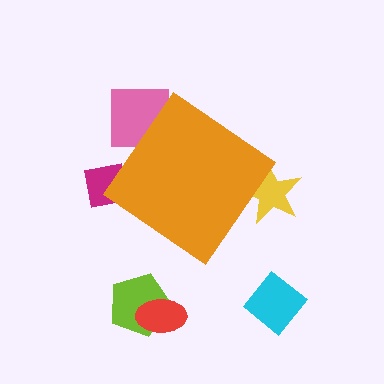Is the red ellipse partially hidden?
No, the red ellipse is fully visible.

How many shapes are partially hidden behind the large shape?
3 shapes are partially hidden.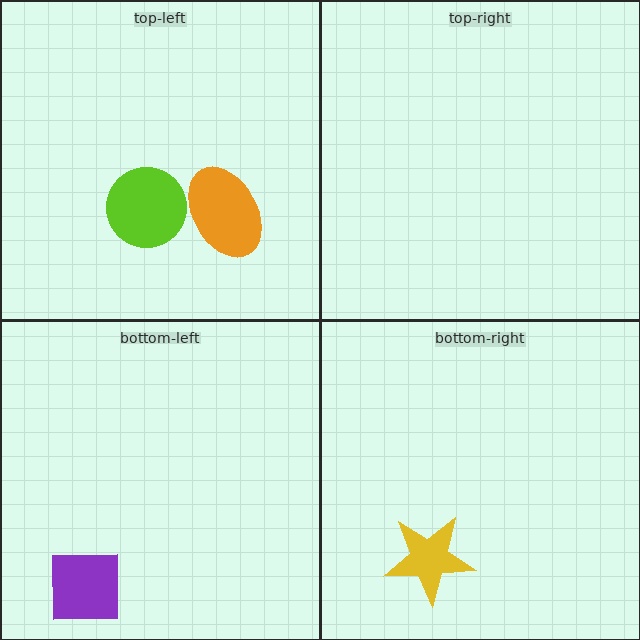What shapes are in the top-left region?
The lime circle, the orange ellipse.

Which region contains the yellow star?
The bottom-right region.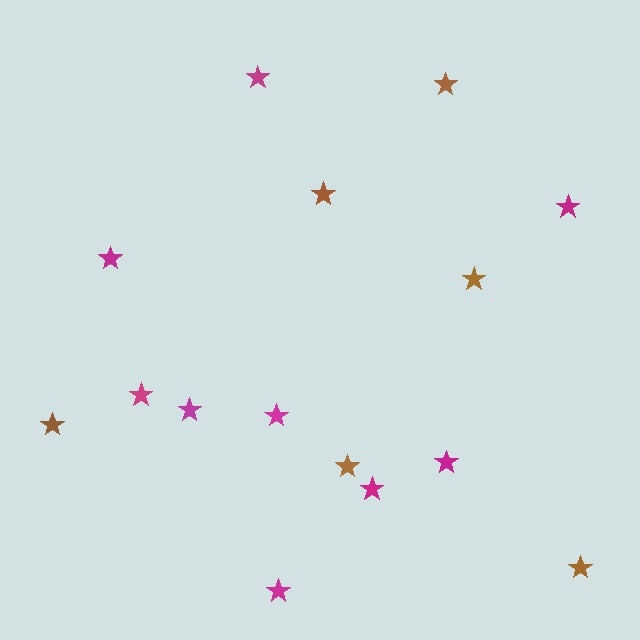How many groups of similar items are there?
There are 2 groups: one group of brown stars (6) and one group of magenta stars (9).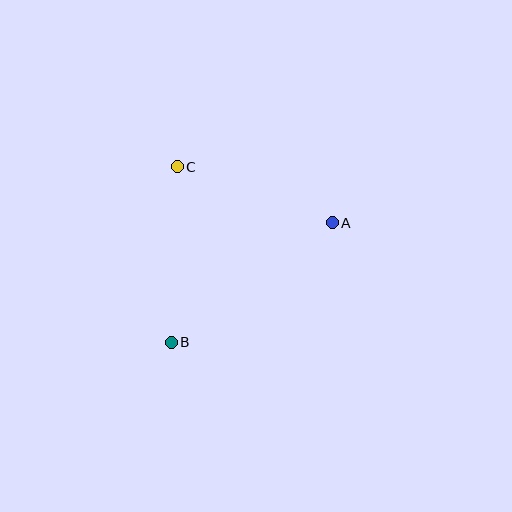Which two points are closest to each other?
Points A and C are closest to each other.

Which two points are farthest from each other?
Points A and B are farthest from each other.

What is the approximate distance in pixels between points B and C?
The distance between B and C is approximately 176 pixels.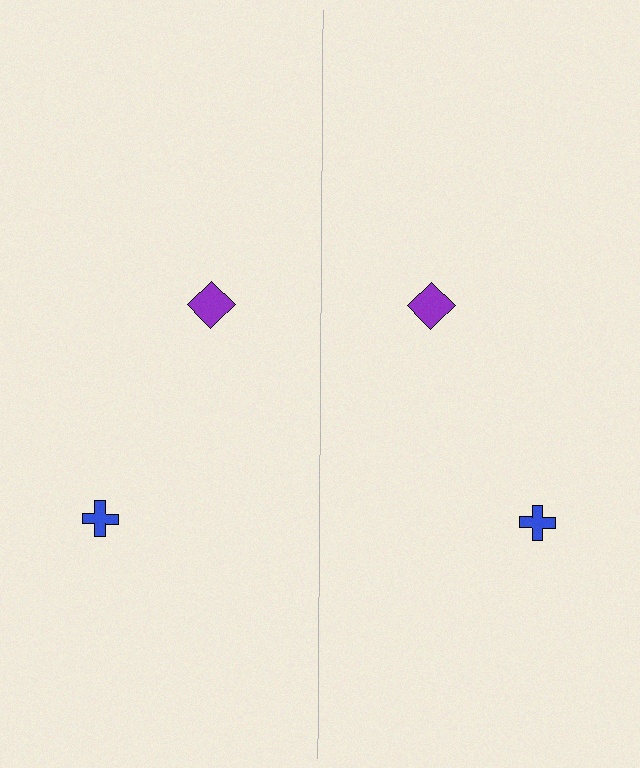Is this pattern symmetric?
Yes, this pattern has bilateral (reflection) symmetry.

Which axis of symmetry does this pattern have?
The pattern has a vertical axis of symmetry running through the center of the image.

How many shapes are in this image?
There are 4 shapes in this image.